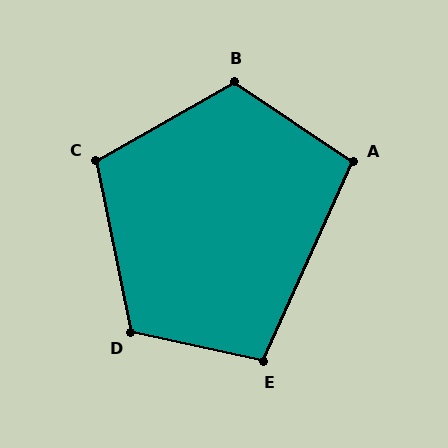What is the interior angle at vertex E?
Approximately 102 degrees (obtuse).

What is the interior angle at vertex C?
Approximately 108 degrees (obtuse).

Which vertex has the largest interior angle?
B, at approximately 116 degrees.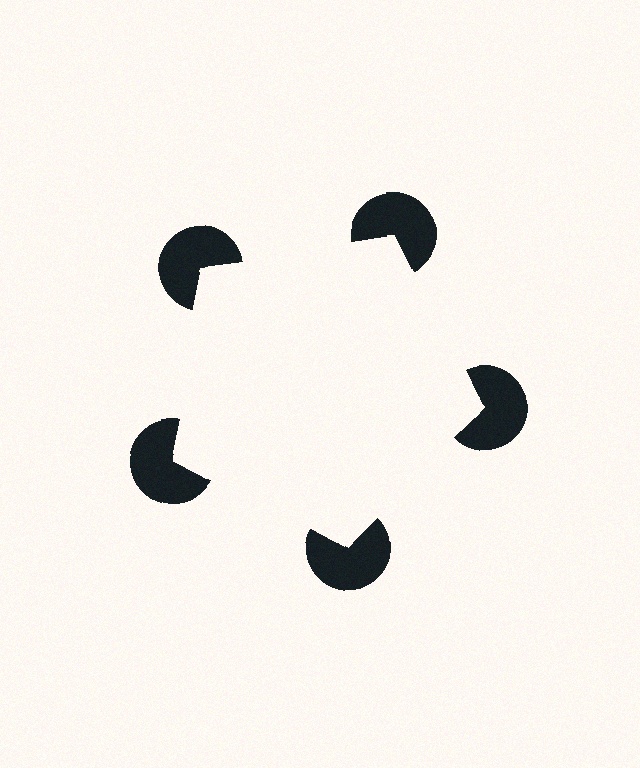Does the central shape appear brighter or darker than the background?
It typically appears slightly brighter than the background, even though no actual brightness change is drawn.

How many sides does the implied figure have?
5 sides.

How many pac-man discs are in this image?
There are 5 — one at each vertex of the illusory pentagon.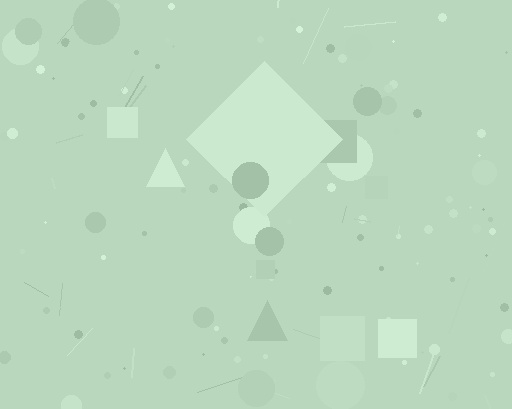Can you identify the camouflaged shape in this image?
The camouflaged shape is a diamond.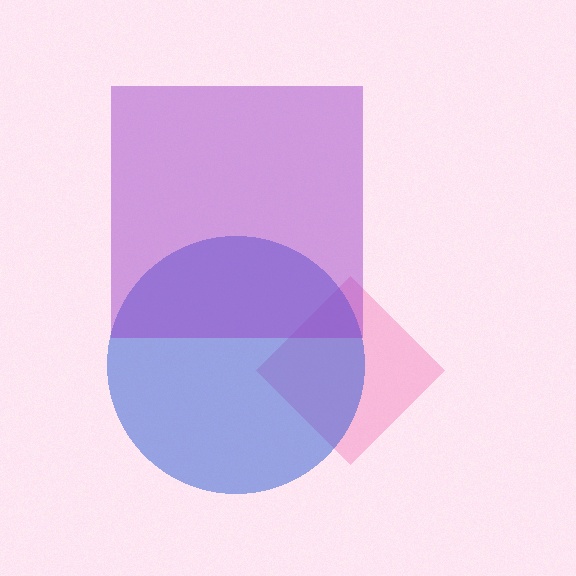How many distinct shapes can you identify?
There are 3 distinct shapes: a pink diamond, a blue circle, a purple square.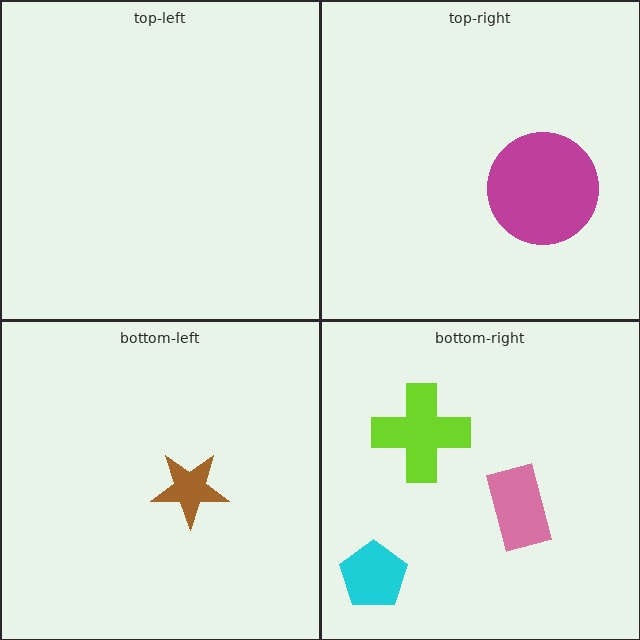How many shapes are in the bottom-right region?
3.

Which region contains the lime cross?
The bottom-right region.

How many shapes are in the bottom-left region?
1.